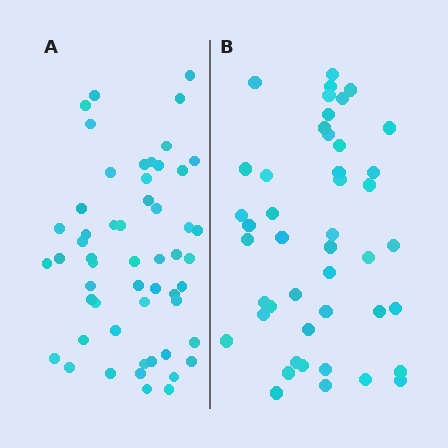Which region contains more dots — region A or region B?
Region A (the left region) has more dots.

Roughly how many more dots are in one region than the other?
Region A has roughly 8 or so more dots than region B.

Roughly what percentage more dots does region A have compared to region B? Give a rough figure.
About 20% more.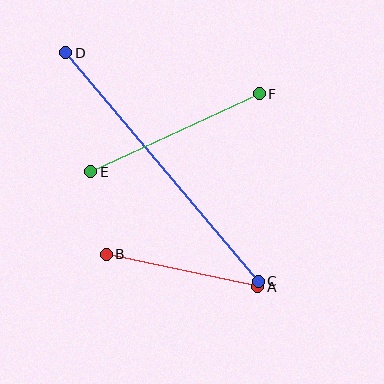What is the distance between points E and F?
The distance is approximately 186 pixels.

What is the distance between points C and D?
The distance is approximately 299 pixels.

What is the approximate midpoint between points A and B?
The midpoint is at approximately (182, 271) pixels.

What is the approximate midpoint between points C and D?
The midpoint is at approximately (162, 167) pixels.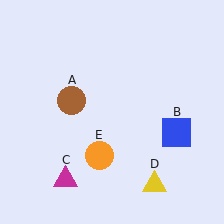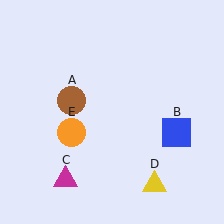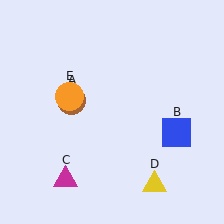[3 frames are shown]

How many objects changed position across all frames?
1 object changed position: orange circle (object E).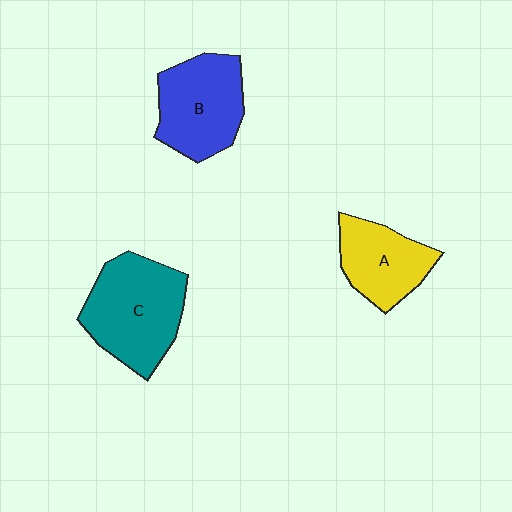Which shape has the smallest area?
Shape A (yellow).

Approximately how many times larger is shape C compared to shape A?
Approximately 1.5 times.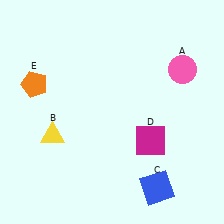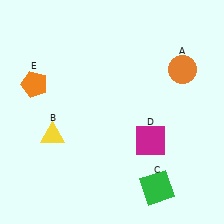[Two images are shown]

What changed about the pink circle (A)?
In Image 1, A is pink. In Image 2, it changed to orange.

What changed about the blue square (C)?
In Image 1, C is blue. In Image 2, it changed to green.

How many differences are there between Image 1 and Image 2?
There are 2 differences between the two images.